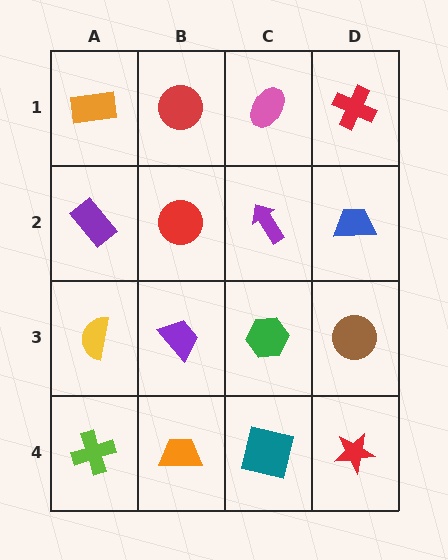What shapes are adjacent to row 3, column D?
A blue trapezoid (row 2, column D), a red star (row 4, column D), a green hexagon (row 3, column C).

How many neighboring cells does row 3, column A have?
3.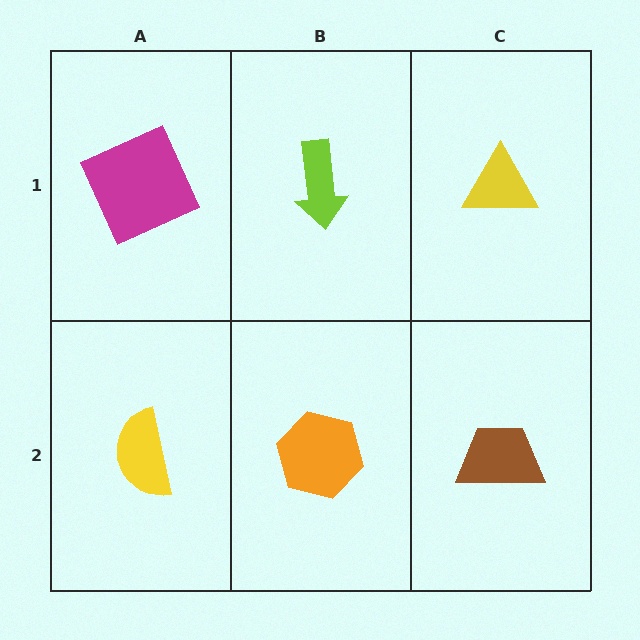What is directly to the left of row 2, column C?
An orange hexagon.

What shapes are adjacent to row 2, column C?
A yellow triangle (row 1, column C), an orange hexagon (row 2, column B).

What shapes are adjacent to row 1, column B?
An orange hexagon (row 2, column B), a magenta square (row 1, column A), a yellow triangle (row 1, column C).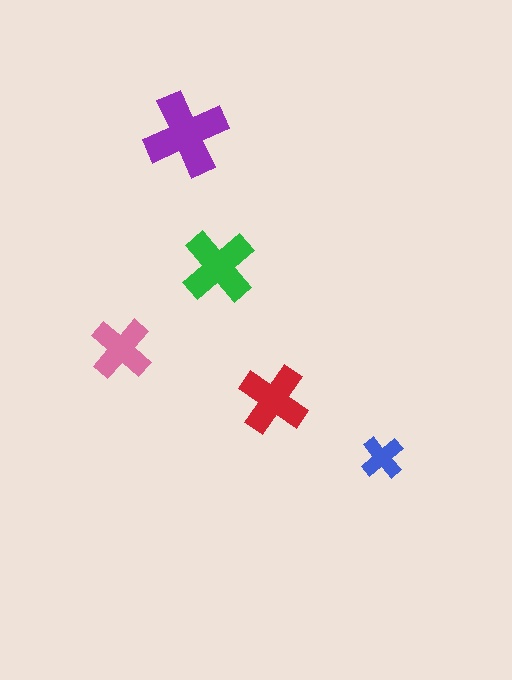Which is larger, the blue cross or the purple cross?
The purple one.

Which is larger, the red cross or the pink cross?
The red one.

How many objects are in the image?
There are 5 objects in the image.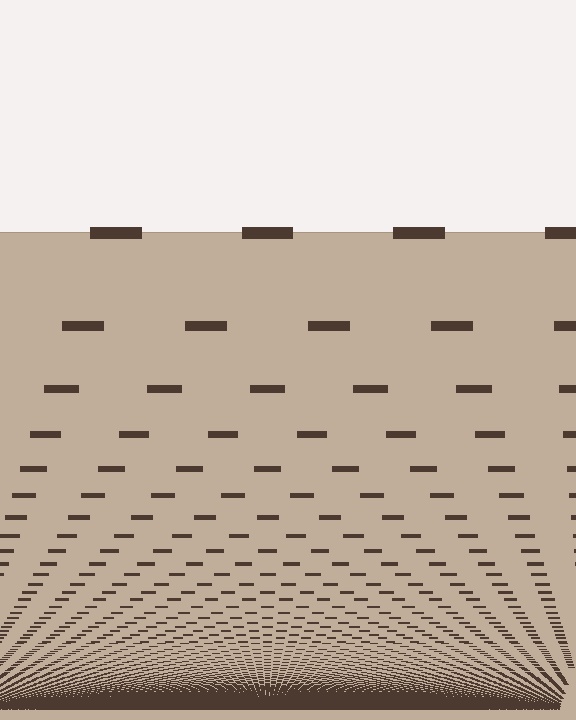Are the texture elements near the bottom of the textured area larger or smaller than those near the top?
Smaller. The gradient is inverted — elements near the bottom are smaller and denser.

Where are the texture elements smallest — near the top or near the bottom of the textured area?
Near the bottom.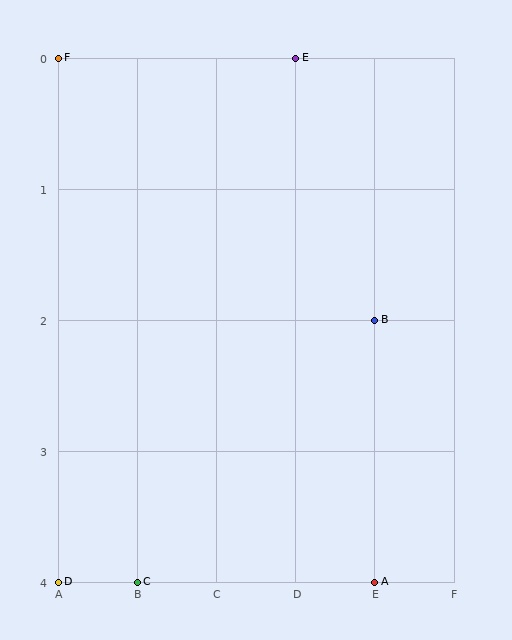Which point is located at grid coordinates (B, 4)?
Point C is at (B, 4).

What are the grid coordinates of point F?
Point F is at grid coordinates (A, 0).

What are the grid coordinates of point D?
Point D is at grid coordinates (A, 4).